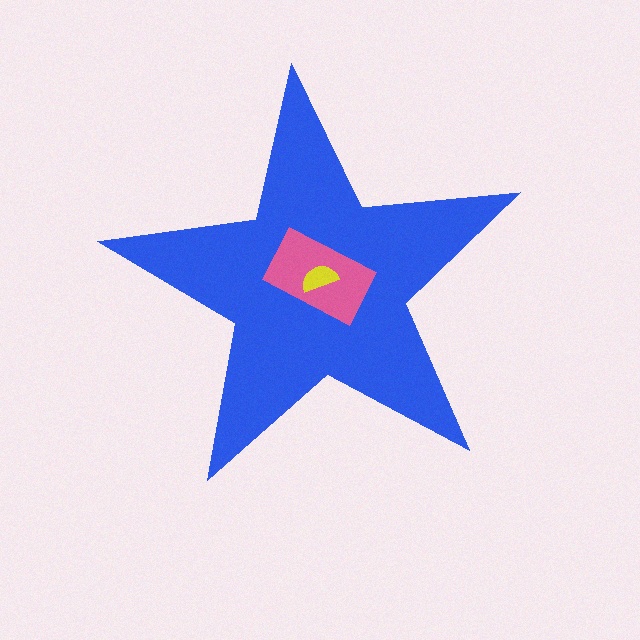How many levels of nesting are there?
3.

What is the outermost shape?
The blue star.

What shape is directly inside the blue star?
The pink rectangle.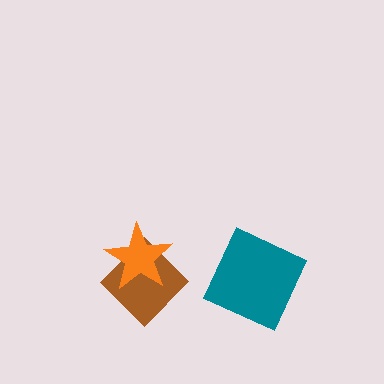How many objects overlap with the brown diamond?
1 object overlaps with the brown diamond.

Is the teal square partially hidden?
No, no other shape covers it.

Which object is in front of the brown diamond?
The orange star is in front of the brown diamond.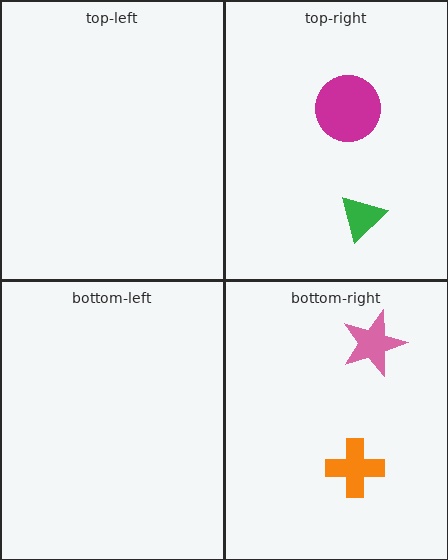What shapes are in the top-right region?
The magenta circle, the green triangle.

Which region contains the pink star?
The bottom-right region.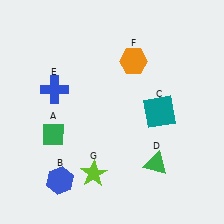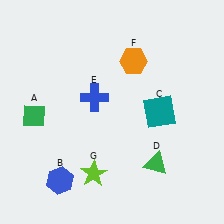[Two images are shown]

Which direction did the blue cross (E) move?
The blue cross (E) moved right.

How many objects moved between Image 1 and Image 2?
2 objects moved between the two images.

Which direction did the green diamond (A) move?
The green diamond (A) moved left.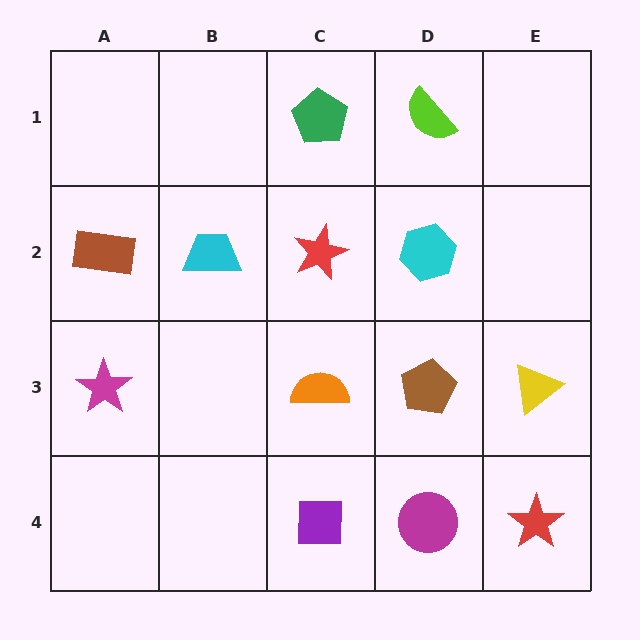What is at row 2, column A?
A brown rectangle.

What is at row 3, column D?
A brown pentagon.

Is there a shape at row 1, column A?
No, that cell is empty.